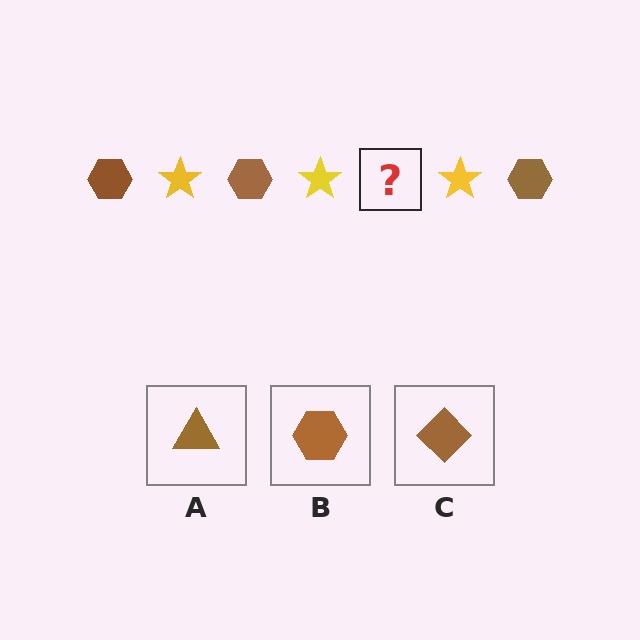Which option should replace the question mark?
Option B.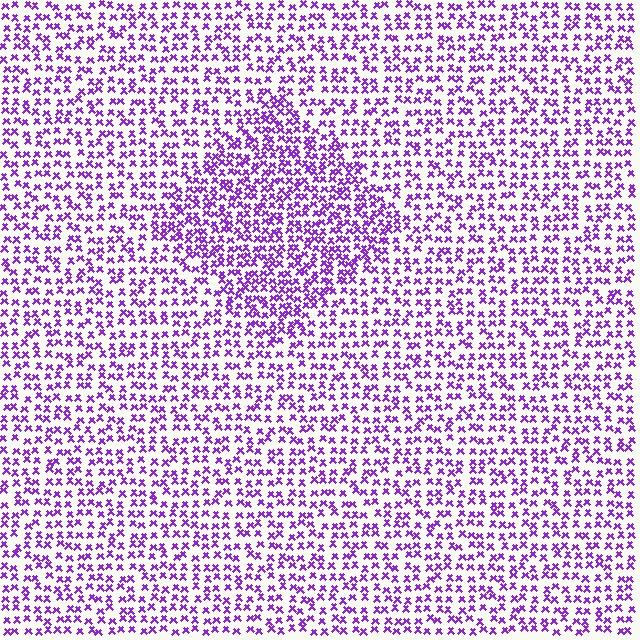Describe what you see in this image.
The image contains small purple elements arranged at two different densities. A diamond-shaped region is visible where the elements are more densely packed than the surrounding area.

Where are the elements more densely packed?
The elements are more densely packed inside the diamond boundary.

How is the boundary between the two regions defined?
The boundary is defined by a change in element density (approximately 1.6x ratio). All elements are the same color, size, and shape.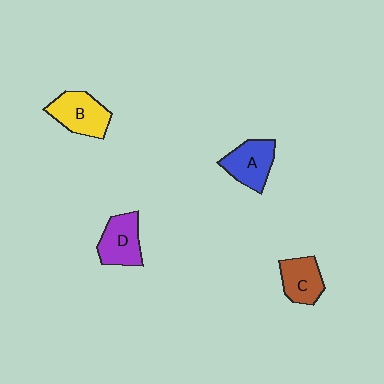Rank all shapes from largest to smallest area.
From largest to smallest: B (yellow), A (blue), D (purple), C (brown).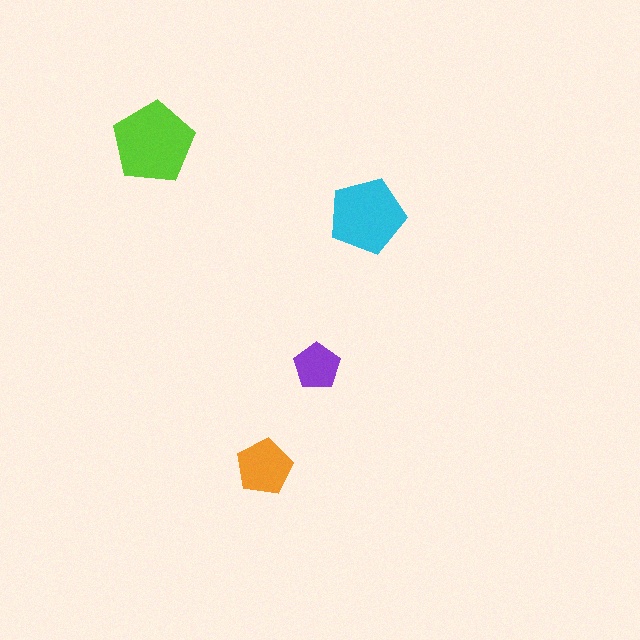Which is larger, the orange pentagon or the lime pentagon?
The lime one.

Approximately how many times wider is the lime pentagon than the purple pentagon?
About 2 times wider.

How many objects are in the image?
There are 4 objects in the image.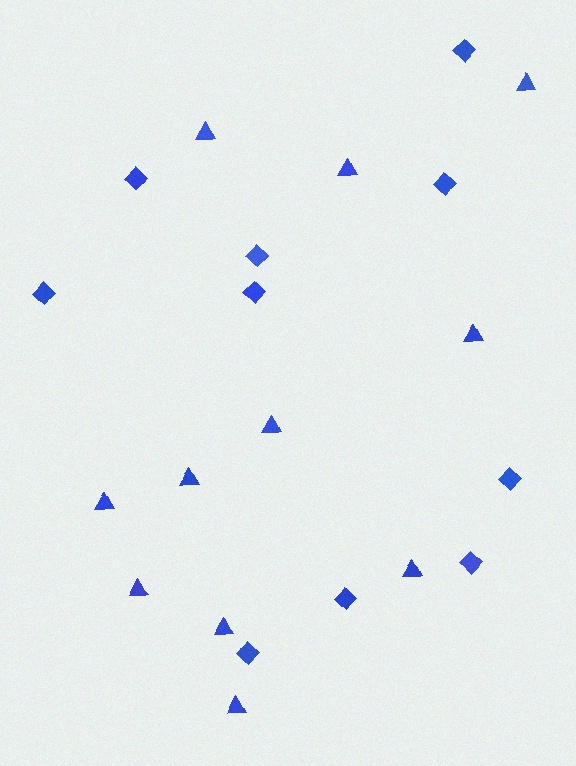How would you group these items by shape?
There are 2 groups: one group of triangles (11) and one group of diamonds (10).